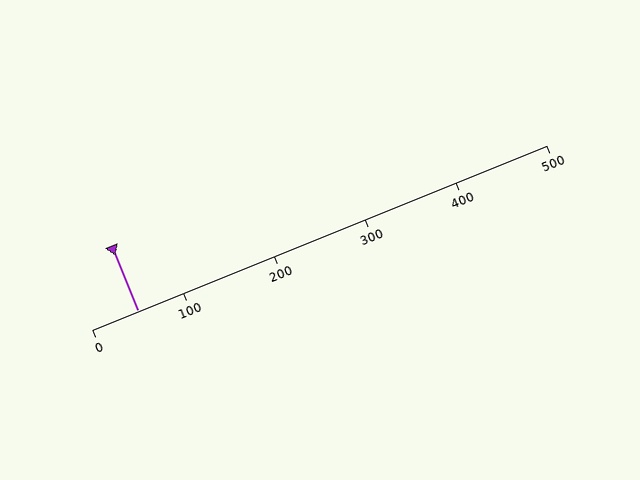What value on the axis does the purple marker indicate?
The marker indicates approximately 50.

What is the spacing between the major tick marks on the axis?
The major ticks are spaced 100 apart.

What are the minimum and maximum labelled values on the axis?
The axis runs from 0 to 500.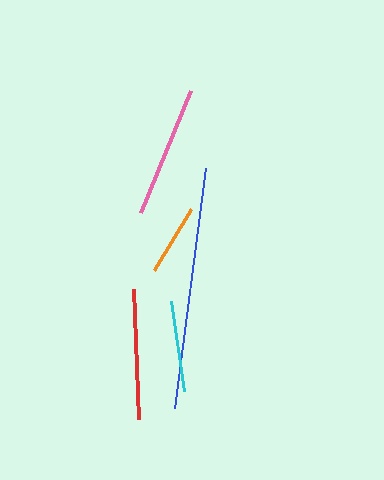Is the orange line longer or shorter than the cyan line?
The cyan line is longer than the orange line.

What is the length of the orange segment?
The orange segment is approximately 71 pixels long.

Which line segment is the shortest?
The orange line is the shortest at approximately 71 pixels.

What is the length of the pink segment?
The pink segment is approximately 132 pixels long.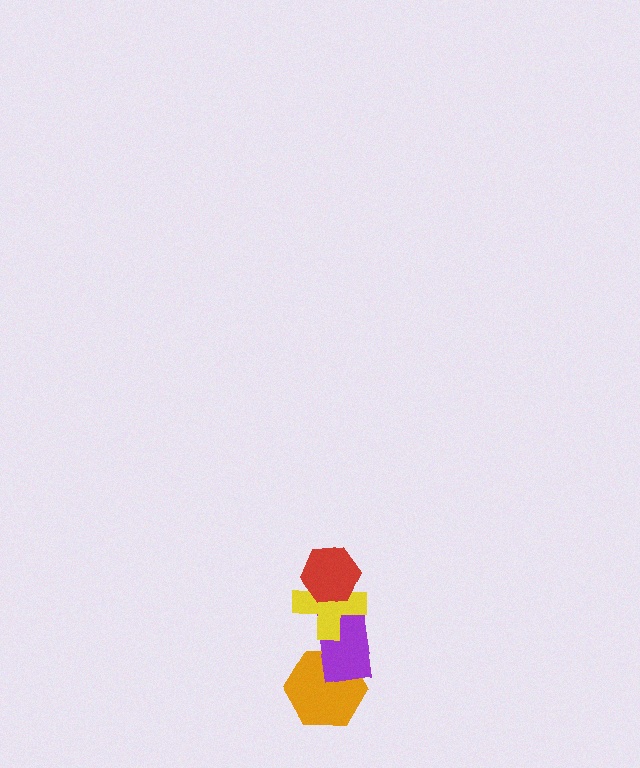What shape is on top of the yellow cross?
The red hexagon is on top of the yellow cross.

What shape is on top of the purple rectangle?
The yellow cross is on top of the purple rectangle.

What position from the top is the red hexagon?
The red hexagon is 1st from the top.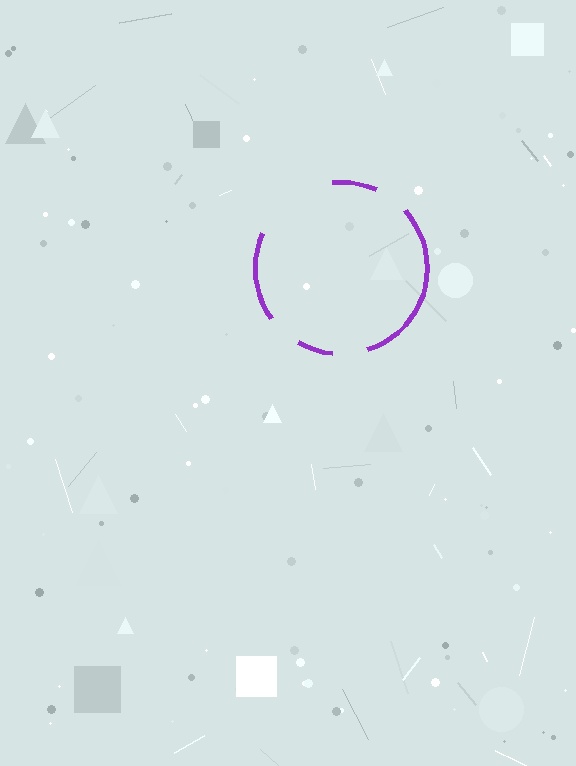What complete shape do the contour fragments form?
The contour fragments form a circle.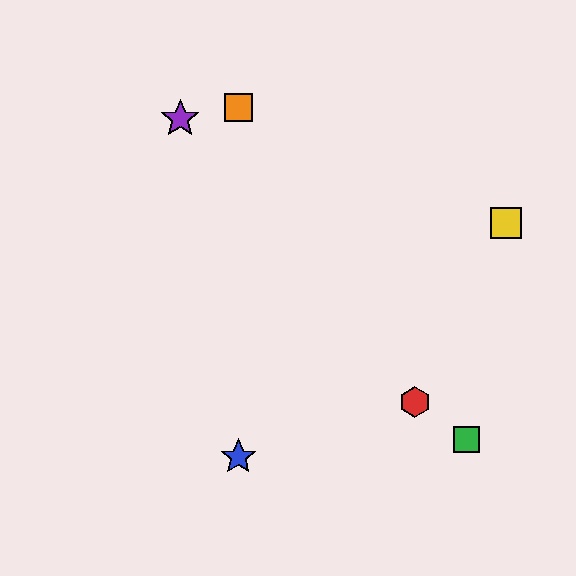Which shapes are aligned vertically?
The blue star, the orange square are aligned vertically.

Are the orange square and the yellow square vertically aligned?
No, the orange square is at x≈238 and the yellow square is at x≈506.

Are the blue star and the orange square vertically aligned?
Yes, both are at x≈238.